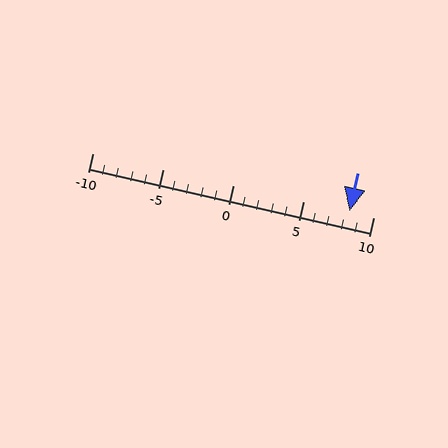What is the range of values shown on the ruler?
The ruler shows values from -10 to 10.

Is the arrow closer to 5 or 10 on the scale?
The arrow is closer to 10.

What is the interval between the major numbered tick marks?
The major tick marks are spaced 5 units apart.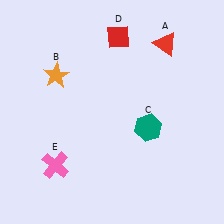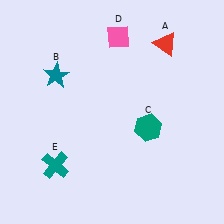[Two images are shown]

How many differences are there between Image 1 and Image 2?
There are 3 differences between the two images.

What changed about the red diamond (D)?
In Image 1, D is red. In Image 2, it changed to pink.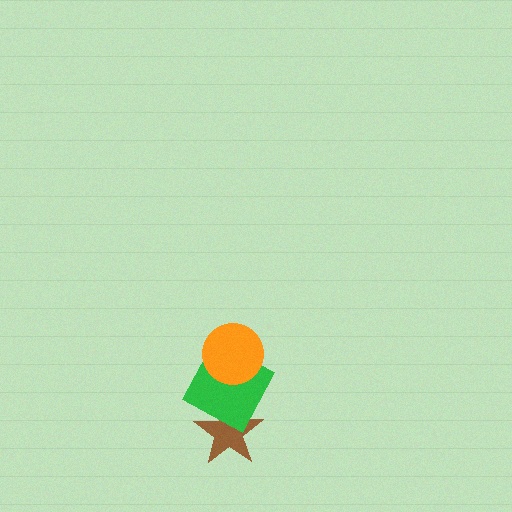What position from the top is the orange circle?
The orange circle is 1st from the top.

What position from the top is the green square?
The green square is 2nd from the top.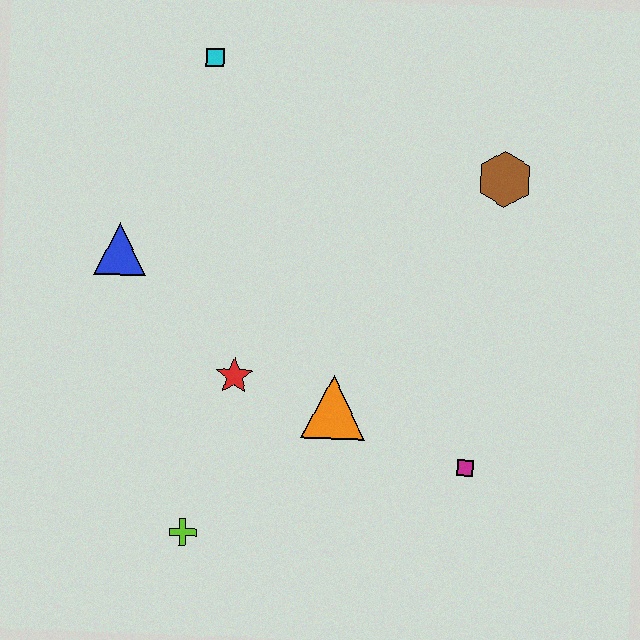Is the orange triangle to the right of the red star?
Yes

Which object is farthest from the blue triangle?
The magenta square is farthest from the blue triangle.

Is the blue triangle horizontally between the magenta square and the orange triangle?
No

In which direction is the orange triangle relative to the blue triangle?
The orange triangle is to the right of the blue triangle.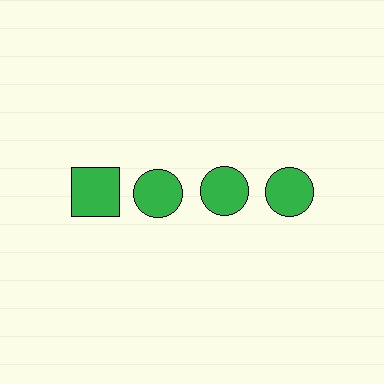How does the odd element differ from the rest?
It has a different shape: square instead of circle.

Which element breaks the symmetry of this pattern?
The green square in the top row, leftmost column breaks the symmetry. All other shapes are green circles.